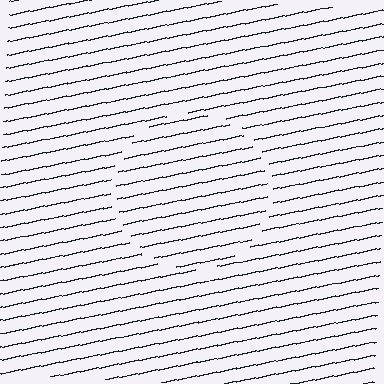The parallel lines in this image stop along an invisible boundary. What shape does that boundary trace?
An illusory circle. The interior of the shape contains the same grating, shifted by half a period — the contour is defined by the phase discontinuity where line-ends from the inner and outer gratings abut.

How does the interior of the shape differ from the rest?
The interior of the shape contains the same grating, shifted by half a period — the contour is defined by the phase discontinuity where line-ends from the inner and outer gratings abut.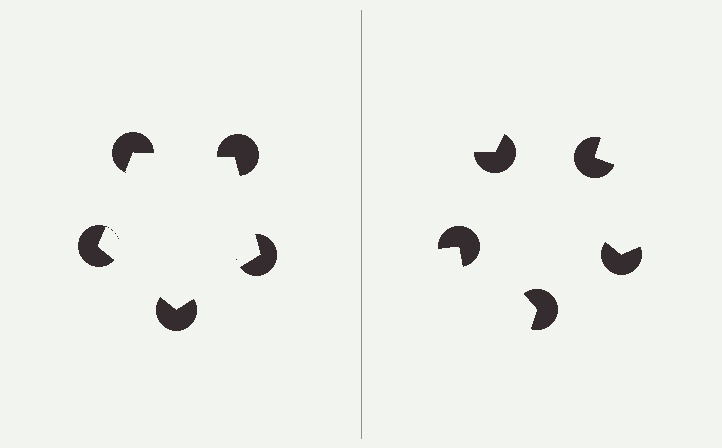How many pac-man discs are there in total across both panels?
10 — 5 on each side.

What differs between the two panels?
The pac-man discs are positioned identically on both sides; only the wedge orientations differ. On the left they align to a pentagon; on the right they are misaligned.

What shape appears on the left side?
An illusory pentagon.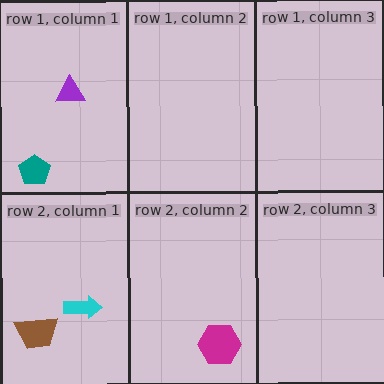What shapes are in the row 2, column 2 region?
The magenta hexagon.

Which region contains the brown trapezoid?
The row 2, column 1 region.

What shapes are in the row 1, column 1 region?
The purple triangle, the teal pentagon.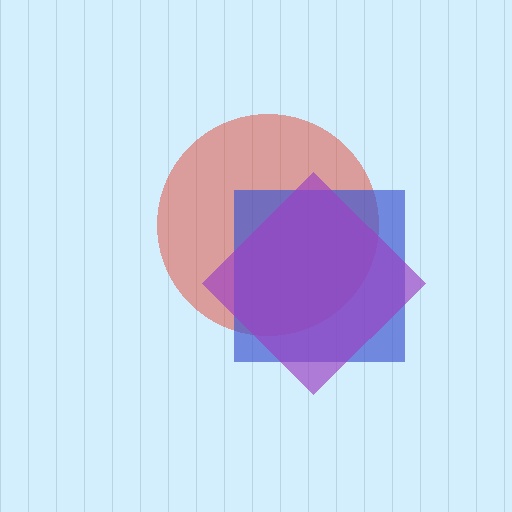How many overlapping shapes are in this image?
There are 3 overlapping shapes in the image.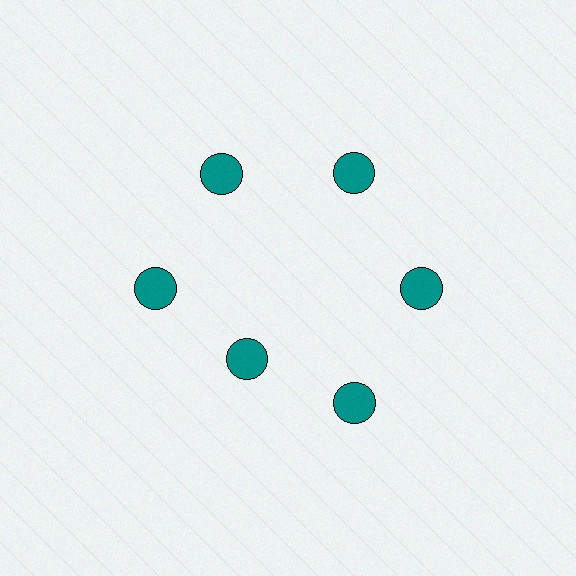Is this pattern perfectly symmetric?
No. The 6 teal circles are arranged in a ring, but one element near the 7 o'clock position is pulled inward toward the center, breaking the 6-fold rotational symmetry.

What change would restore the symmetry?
The symmetry would be restored by moving it outward, back onto the ring so that all 6 circles sit at equal angles and equal distance from the center.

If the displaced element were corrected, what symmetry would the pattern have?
It would have 6-fold rotational symmetry — the pattern would map onto itself every 60 degrees.